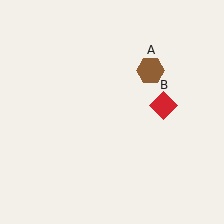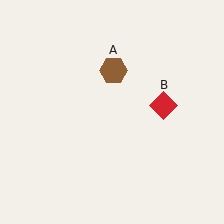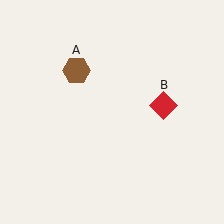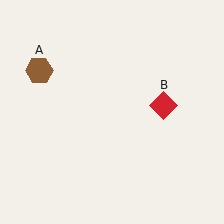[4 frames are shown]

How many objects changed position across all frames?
1 object changed position: brown hexagon (object A).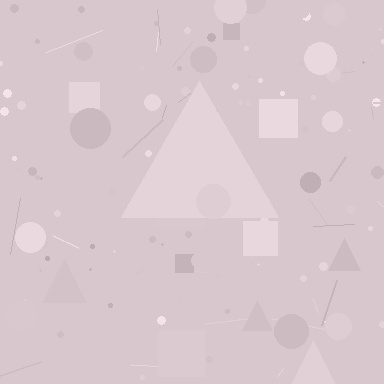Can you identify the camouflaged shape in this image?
The camouflaged shape is a triangle.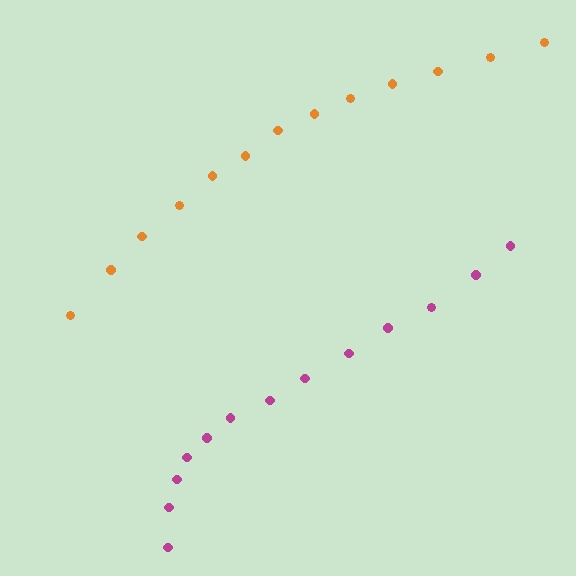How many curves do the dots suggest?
There are 2 distinct paths.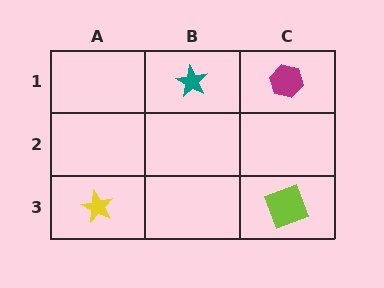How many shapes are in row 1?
2 shapes.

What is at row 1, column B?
A teal star.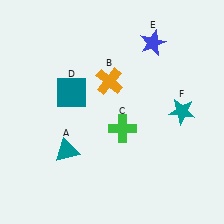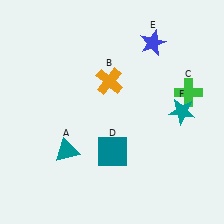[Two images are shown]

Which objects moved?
The objects that moved are: the green cross (C), the teal square (D).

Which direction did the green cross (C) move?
The green cross (C) moved right.